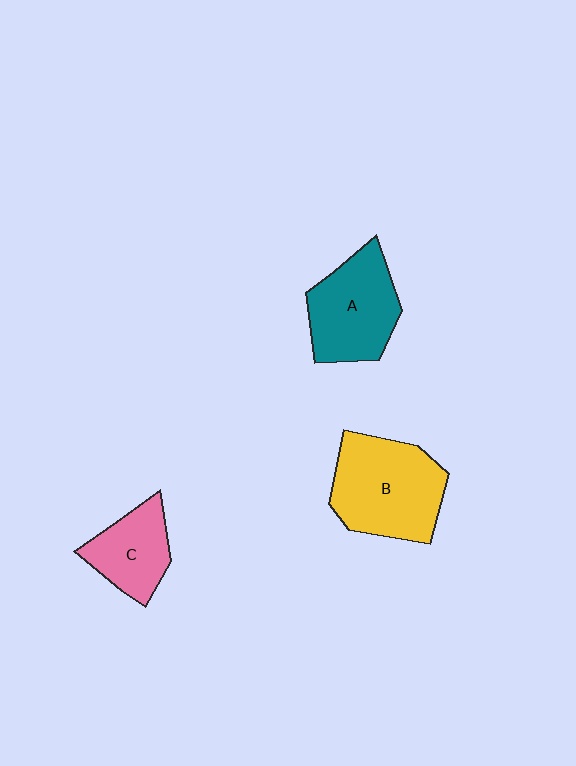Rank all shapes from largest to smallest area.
From largest to smallest: B (yellow), A (teal), C (pink).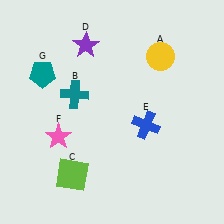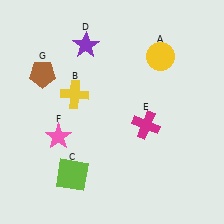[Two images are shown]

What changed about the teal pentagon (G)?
In Image 1, G is teal. In Image 2, it changed to brown.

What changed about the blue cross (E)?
In Image 1, E is blue. In Image 2, it changed to magenta.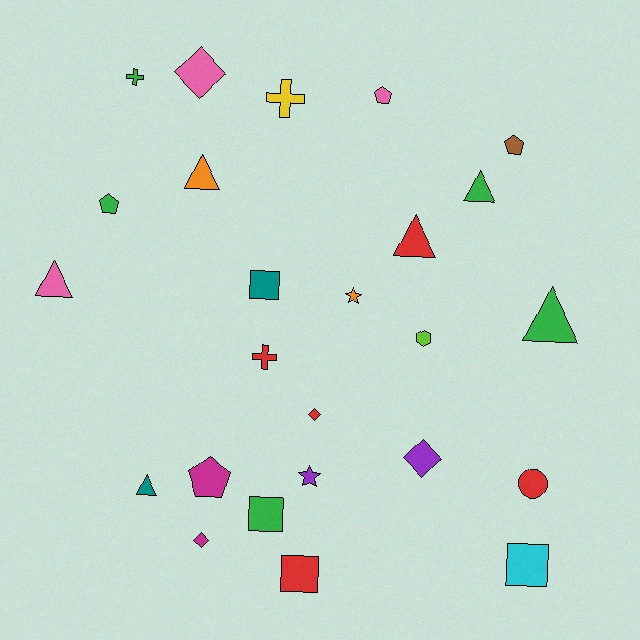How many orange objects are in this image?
There are 2 orange objects.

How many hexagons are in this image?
There is 1 hexagon.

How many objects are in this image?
There are 25 objects.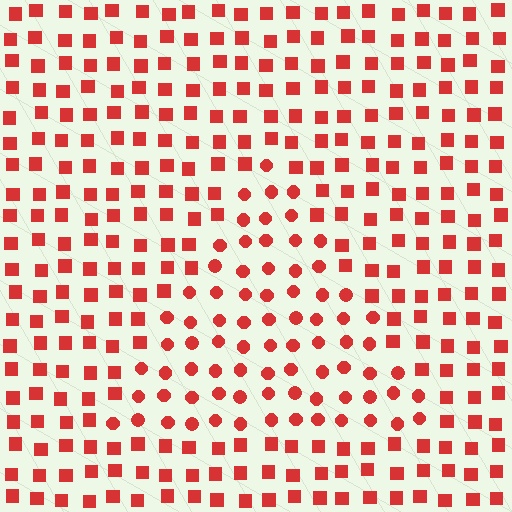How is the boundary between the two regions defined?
The boundary is defined by a change in element shape: circles inside vs. squares outside. All elements share the same color and spacing.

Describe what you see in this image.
The image is filled with small red elements arranged in a uniform grid. A triangle-shaped region contains circles, while the surrounding area contains squares. The boundary is defined purely by the change in element shape.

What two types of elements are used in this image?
The image uses circles inside the triangle region and squares outside it.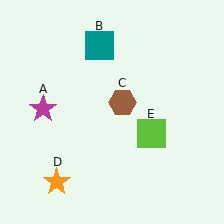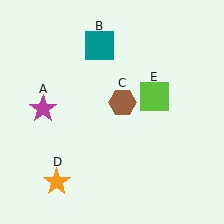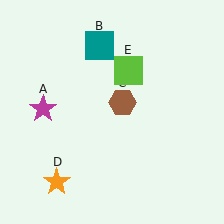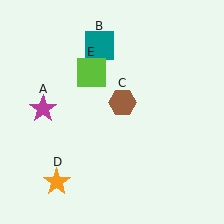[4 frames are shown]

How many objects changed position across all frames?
1 object changed position: lime square (object E).